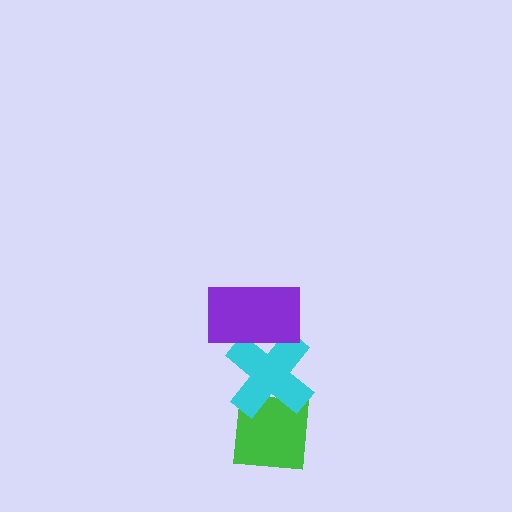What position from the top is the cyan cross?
The cyan cross is 2nd from the top.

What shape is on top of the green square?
The cyan cross is on top of the green square.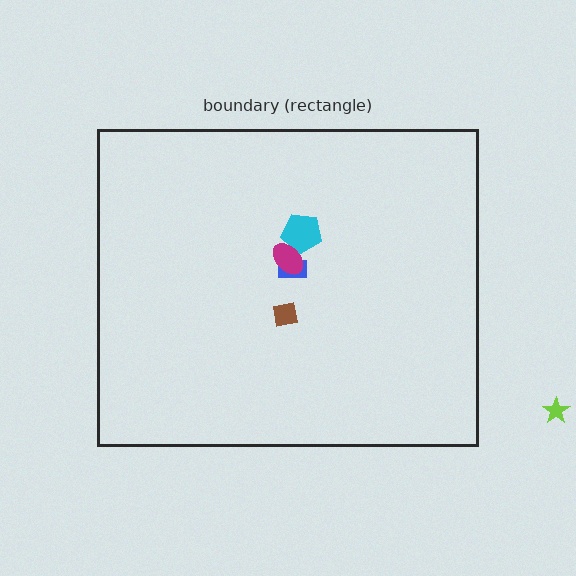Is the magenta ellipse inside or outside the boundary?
Inside.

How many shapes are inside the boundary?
4 inside, 1 outside.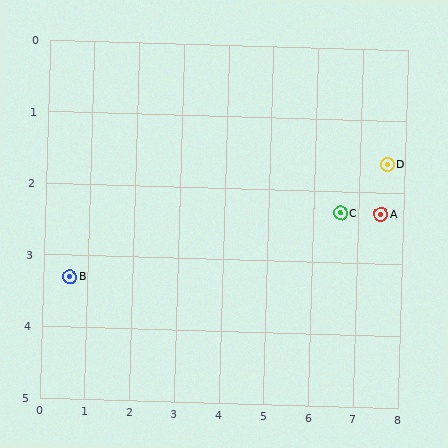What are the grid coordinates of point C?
Point C is at approximately (6.6, 2.3).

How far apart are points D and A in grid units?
Points D and A are about 0.7 grid units apart.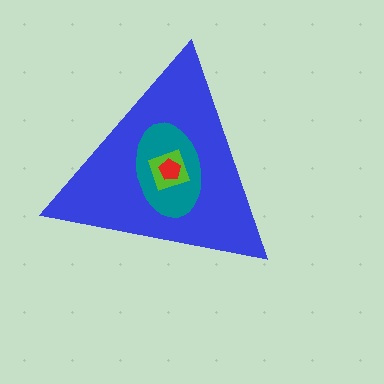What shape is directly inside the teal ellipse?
The lime diamond.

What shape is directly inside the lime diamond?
The red pentagon.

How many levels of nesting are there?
4.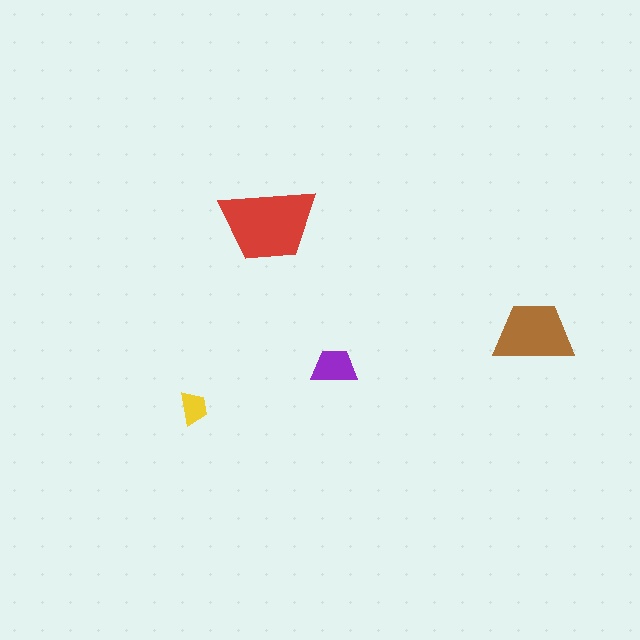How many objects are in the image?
There are 4 objects in the image.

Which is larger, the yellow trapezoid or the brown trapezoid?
The brown one.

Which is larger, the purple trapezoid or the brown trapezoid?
The brown one.